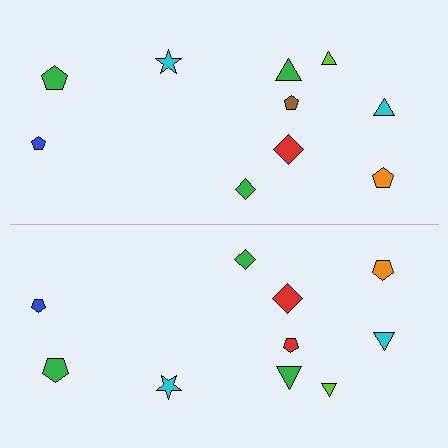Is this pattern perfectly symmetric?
No, the pattern is not perfectly symmetric. The red pentagon on the bottom side breaks the symmetry — its mirror counterpart is brown.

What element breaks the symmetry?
The red pentagon on the bottom side breaks the symmetry — its mirror counterpart is brown.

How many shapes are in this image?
There are 20 shapes in this image.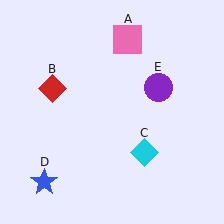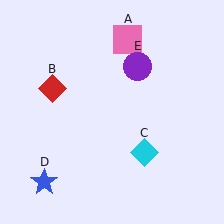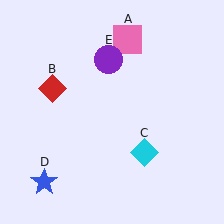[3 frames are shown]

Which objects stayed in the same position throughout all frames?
Pink square (object A) and red diamond (object B) and cyan diamond (object C) and blue star (object D) remained stationary.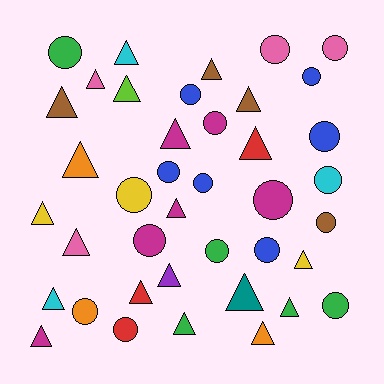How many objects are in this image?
There are 40 objects.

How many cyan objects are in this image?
There are 3 cyan objects.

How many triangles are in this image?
There are 21 triangles.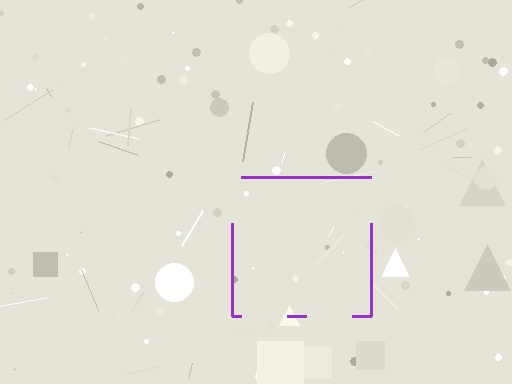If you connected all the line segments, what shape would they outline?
They would outline a square.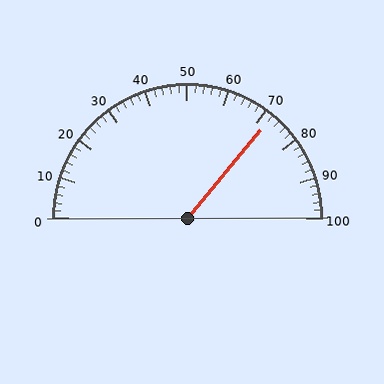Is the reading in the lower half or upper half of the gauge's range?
The reading is in the upper half of the range (0 to 100).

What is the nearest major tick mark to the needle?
The nearest major tick mark is 70.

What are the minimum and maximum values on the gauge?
The gauge ranges from 0 to 100.